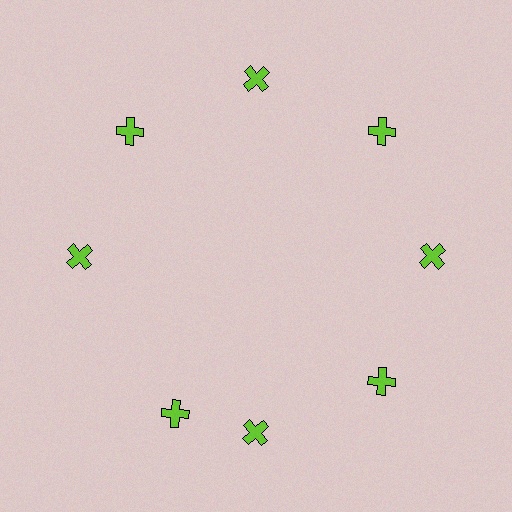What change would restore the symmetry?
The symmetry would be restored by rotating it back into even spacing with its neighbors so that all 8 crosses sit at equal angles and equal distance from the center.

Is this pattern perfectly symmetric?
No. The 8 lime crosses are arranged in a ring, but one element near the 8 o'clock position is rotated out of alignment along the ring, breaking the 8-fold rotational symmetry.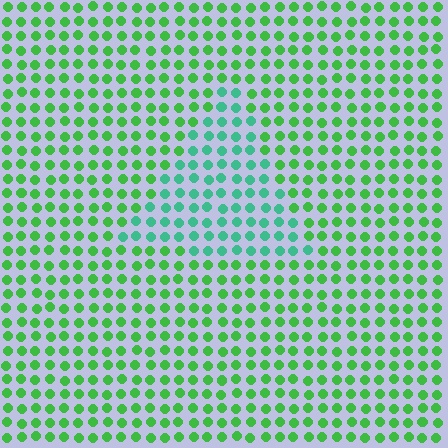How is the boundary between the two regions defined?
The boundary is defined purely by a slight shift in hue (about 36 degrees). Spacing, size, and orientation are identical on both sides.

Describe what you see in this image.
The image is filled with small green elements in a uniform arrangement. A triangle-shaped region is visible where the elements are tinted to a slightly different hue, forming a subtle color boundary.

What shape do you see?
I see a triangle.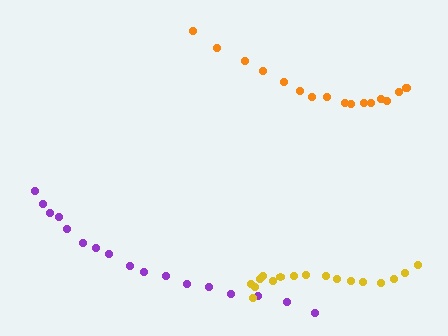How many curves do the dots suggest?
There are 3 distinct paths.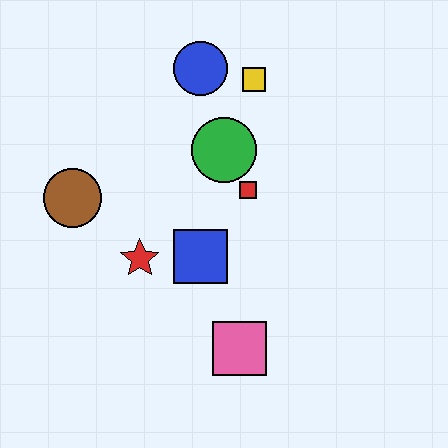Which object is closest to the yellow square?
The blue circle is closest to the yellow square.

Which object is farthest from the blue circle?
The pink square is farthest from the blue circle.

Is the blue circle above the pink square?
Yes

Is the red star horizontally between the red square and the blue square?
No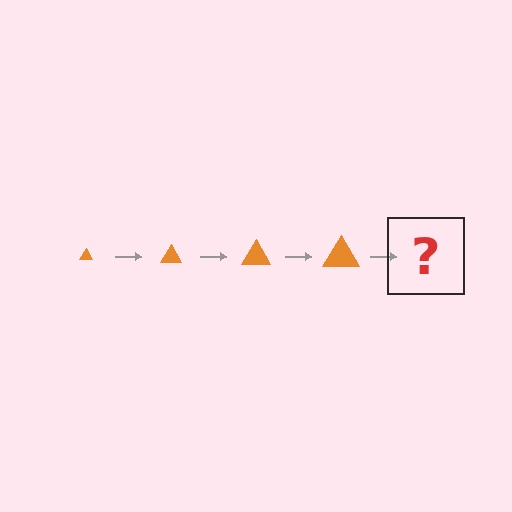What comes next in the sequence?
The next element should be an orange triangle, larger than the previous one.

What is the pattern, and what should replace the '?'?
The pattern is that the triangle gets progressively larger each step. The '?' should be an orange triangle, larger than the previous one.